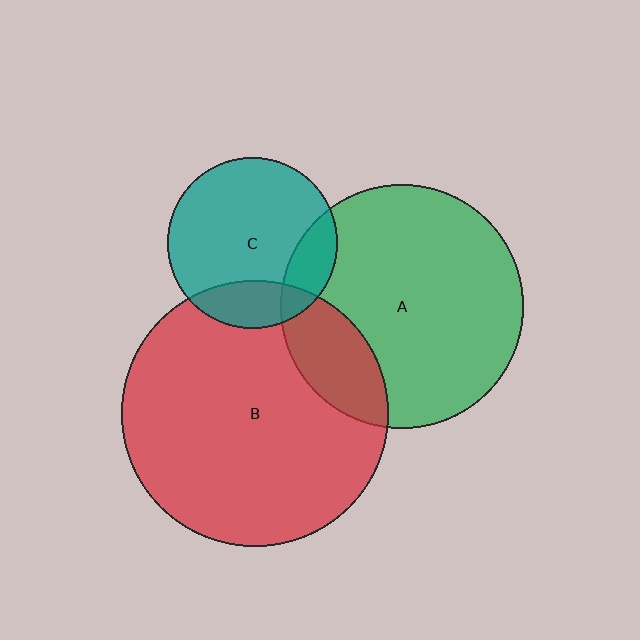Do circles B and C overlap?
Yes.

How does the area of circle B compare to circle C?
Approximately 2.5 times.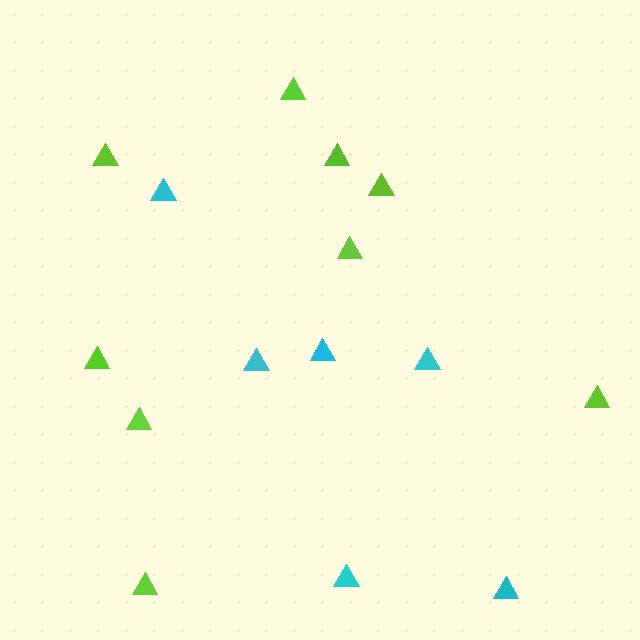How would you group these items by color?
There are 2 groups: one group of lime triangles (9) and one group of cyan triangles (6).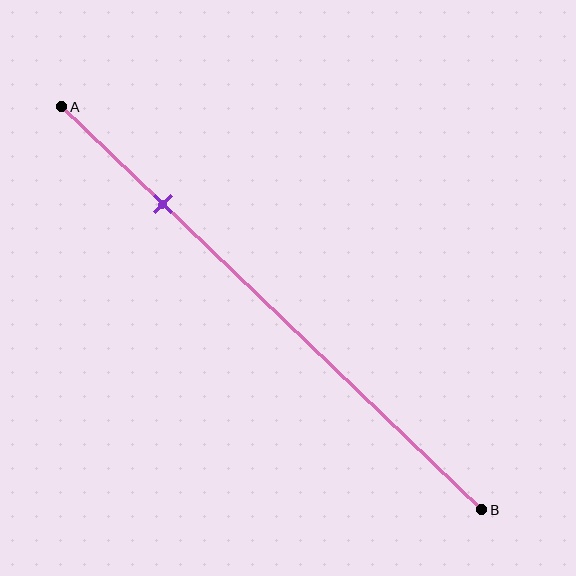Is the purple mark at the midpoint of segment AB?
No, the mark is at about 25% from A, not at the 50% midpoint.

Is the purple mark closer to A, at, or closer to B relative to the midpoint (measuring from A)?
The purple mark is closer to point A than the midpoint of segment AB.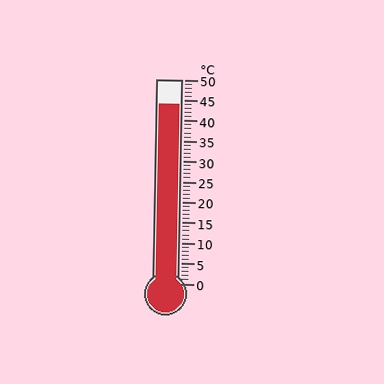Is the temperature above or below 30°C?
The temperature is above 30°C.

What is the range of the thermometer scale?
The thermometer scale ranges from 0°C to 50°C.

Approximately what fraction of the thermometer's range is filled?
The thermometer is filled to approximately 90% of its range.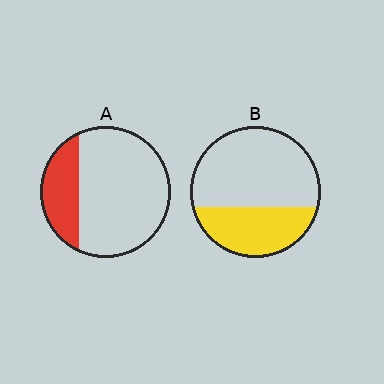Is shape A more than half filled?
No.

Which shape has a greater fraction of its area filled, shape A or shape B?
Shape B.